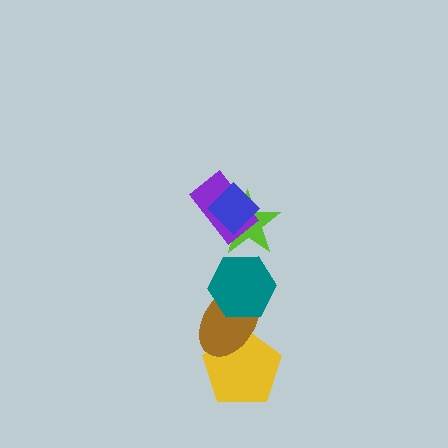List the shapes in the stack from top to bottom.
From top to bottom: the blue diamond, the purple rectangle, the lime star, the teal hexagon, the brown ellipse, the yellow pentagon.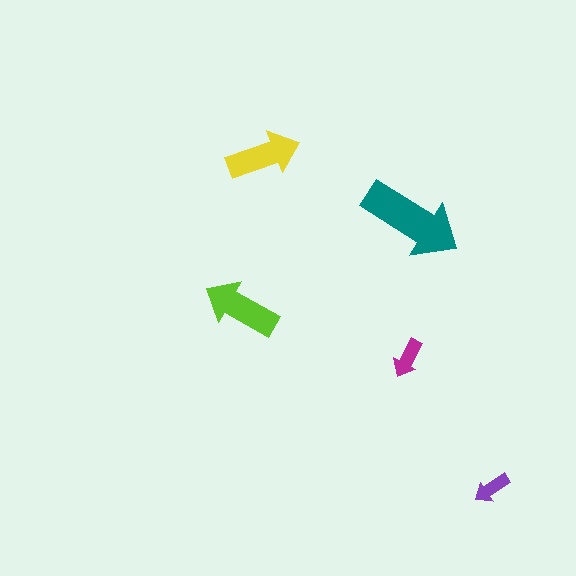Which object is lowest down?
The purple arrow is bottommost.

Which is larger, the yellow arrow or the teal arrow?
The teal one.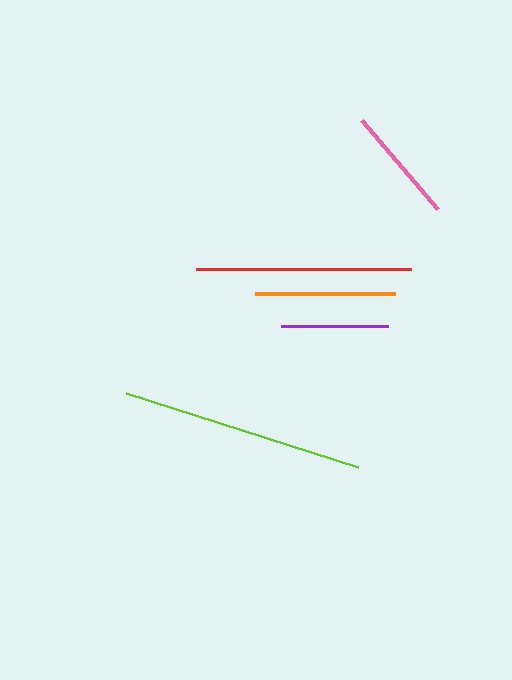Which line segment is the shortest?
The purple line is the shortest at approximately 107 pixels.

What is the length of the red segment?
The red segment is approximately 215 pixels long.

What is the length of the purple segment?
The purple segment is approximately 107 pixels long.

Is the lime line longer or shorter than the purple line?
The lime line is longer than the purple line.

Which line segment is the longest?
The lime line is the longest at approximately 244 pixels.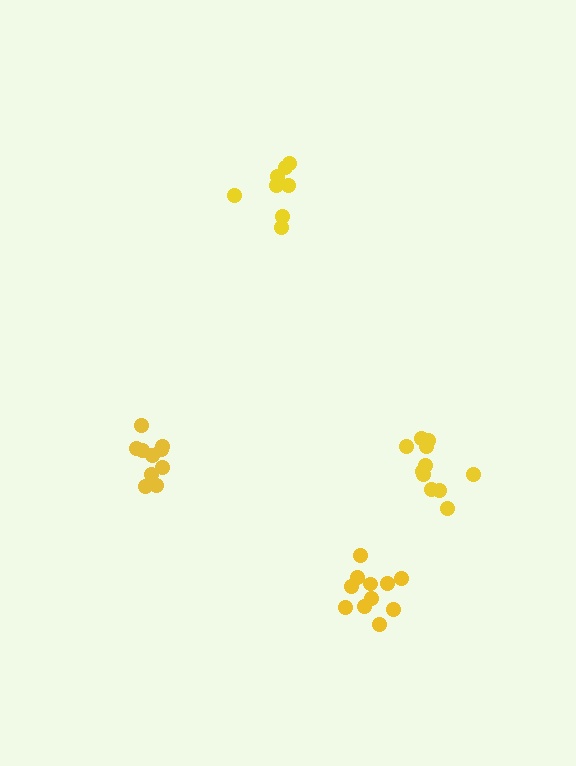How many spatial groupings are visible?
There are 4 spatial groupings.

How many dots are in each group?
Group 1: 8 dots, Group 2: 10 dots, Group 3: 11 dots, Group 4: 11 dots (40 total).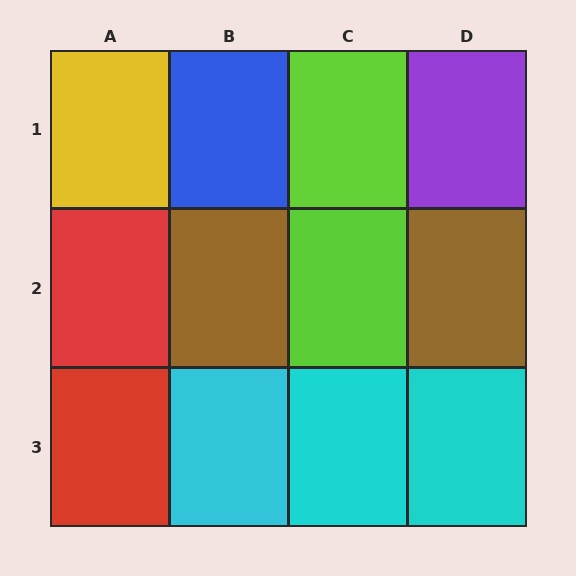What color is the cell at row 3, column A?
Red.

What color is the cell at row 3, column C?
Cyan.